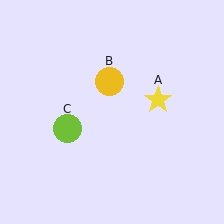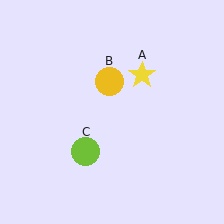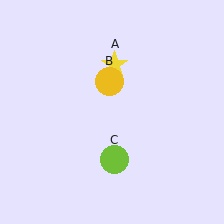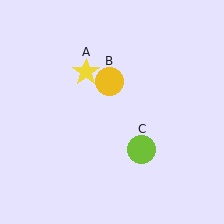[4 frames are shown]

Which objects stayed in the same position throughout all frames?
Yellow circle (object B) remained stationary.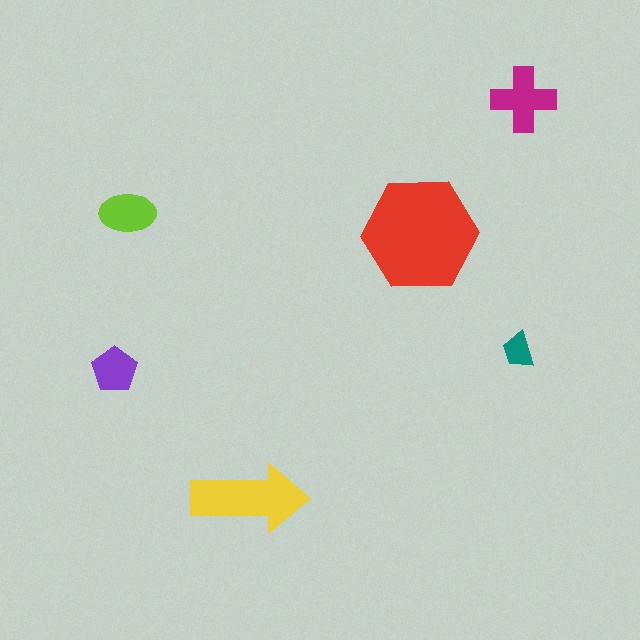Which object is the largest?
The red hexagon.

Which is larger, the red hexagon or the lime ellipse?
The red hexagon.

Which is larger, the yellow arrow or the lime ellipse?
The yellow arrow.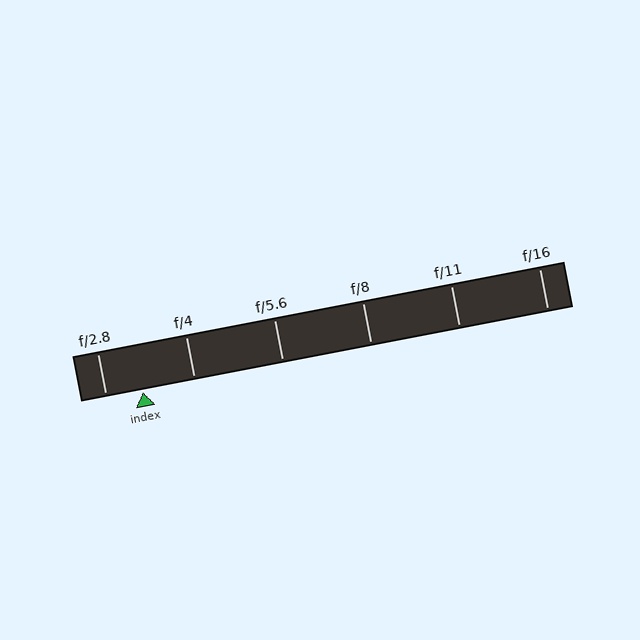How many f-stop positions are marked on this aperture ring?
There are 6 f-stop positions marked.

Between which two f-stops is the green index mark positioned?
The index mark is between f/2.8 and f/4.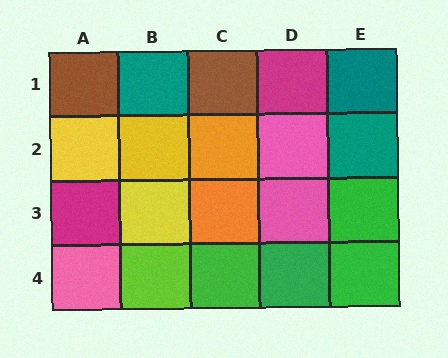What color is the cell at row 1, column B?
Teal.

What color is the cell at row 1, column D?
Magenta.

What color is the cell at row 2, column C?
Orange.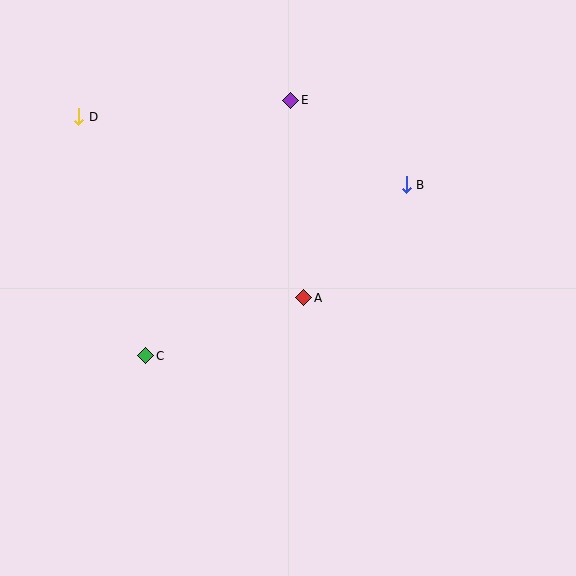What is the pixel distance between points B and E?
The distance between B and E is 143 pixels.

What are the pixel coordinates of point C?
Point C is at (146, 356).